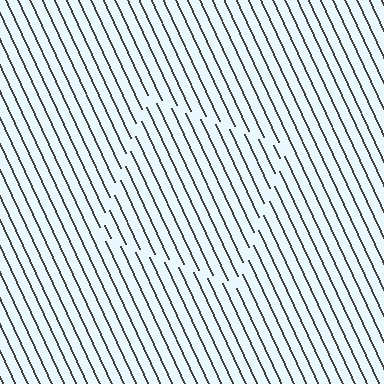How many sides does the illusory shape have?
4 sides — the line-ends trace a square.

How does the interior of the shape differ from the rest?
The interior of the shape contains the same grating, shifted by half a period — the contour is defined by the phase discontinuity where line-ends from the inner and outer gratings abut.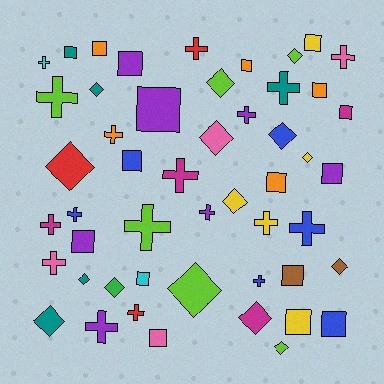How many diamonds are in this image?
There are 15 diamonds.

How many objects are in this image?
There are 50 objects.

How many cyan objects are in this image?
There are 2 cyan objects.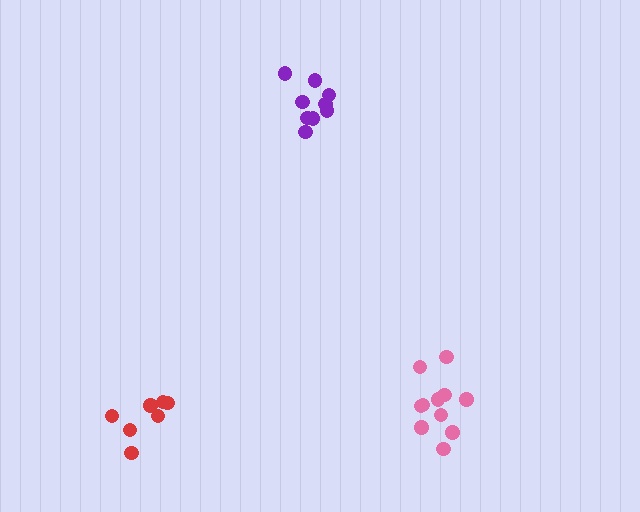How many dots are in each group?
Group 1: 9 dots, Group 2: 11 dots, Group 3: 7 dots (27 total).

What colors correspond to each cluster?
The clusters are colored: purple, pink, red.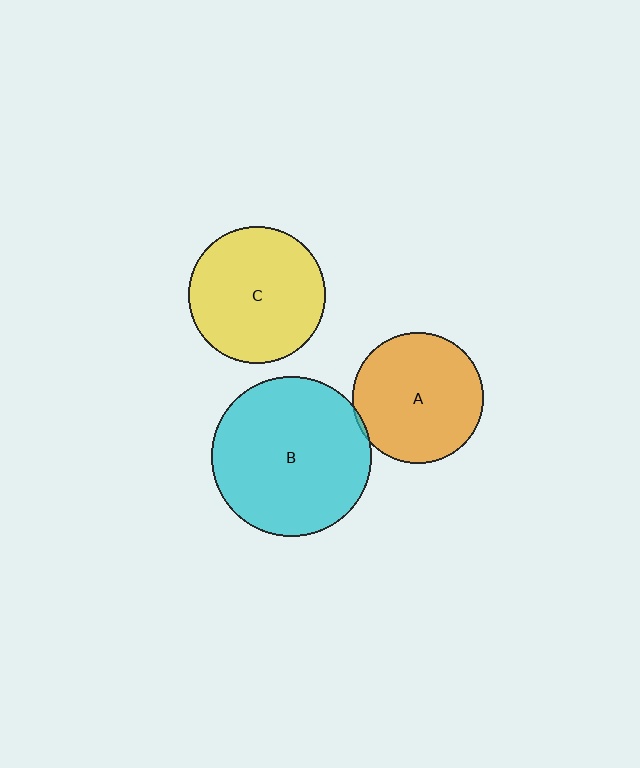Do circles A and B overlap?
Yes.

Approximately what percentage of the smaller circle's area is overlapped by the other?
Approximately 5%.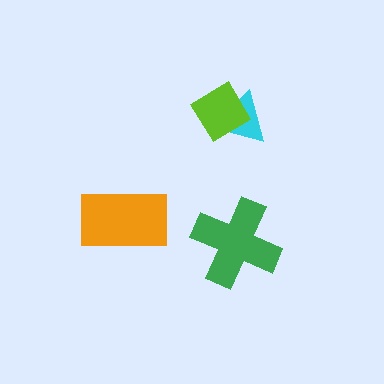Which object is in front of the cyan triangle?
The lime diamond is in front of the cyan triangle.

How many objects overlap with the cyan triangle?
1 object overlaps with the cyan triangle.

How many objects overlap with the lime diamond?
1 object overlaps with the lime diamond.